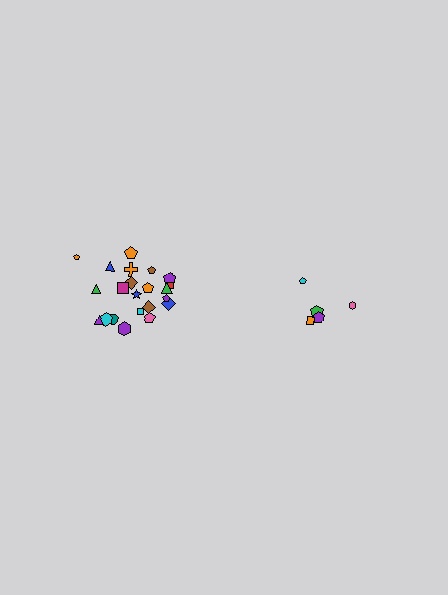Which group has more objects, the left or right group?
The left group.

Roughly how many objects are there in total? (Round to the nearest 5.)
Roughly 25 objects in total.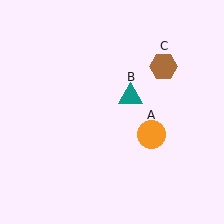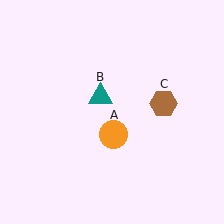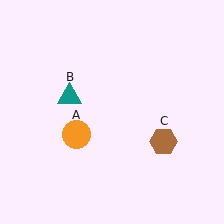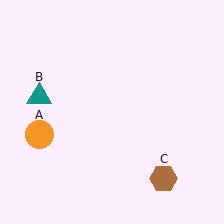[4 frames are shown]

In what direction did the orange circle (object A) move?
The orange circle (object A) moved left.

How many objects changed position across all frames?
3 objects changed position: orange circle (object A), teal triangle (object B), brown hexagon (object C).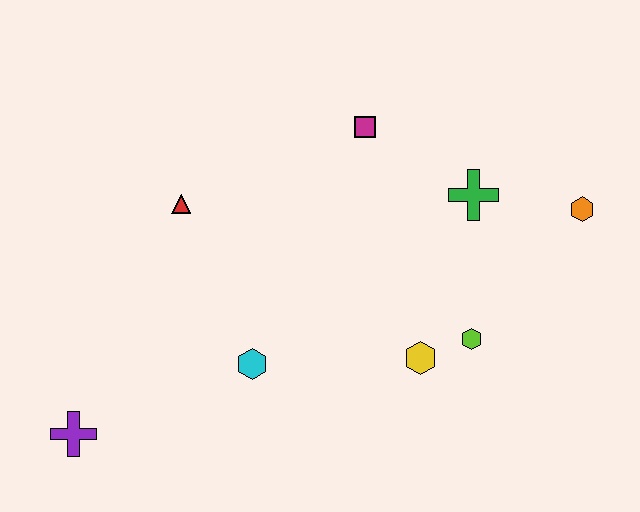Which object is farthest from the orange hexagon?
The purple cross is farthest from the orange hexagon.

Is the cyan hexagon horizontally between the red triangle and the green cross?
Yes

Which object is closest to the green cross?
The orange hexagon is closest to the green cross.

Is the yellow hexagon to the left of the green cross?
Yes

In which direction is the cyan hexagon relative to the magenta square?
The cyan hexagon is below the magenta square.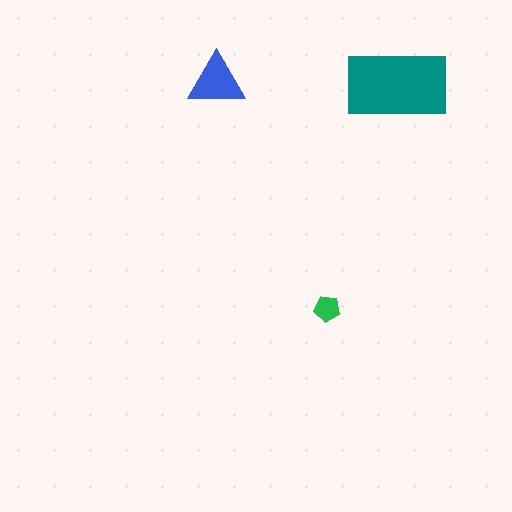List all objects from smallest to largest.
The green pentagon, the blue triangle, the teal rectangle.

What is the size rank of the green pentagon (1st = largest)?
3rd.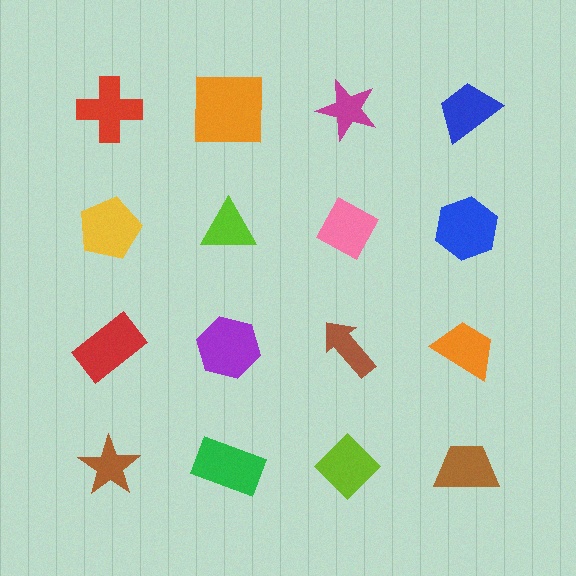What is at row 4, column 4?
A brown trapezoid.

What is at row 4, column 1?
A brown star.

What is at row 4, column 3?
A lime diamond.